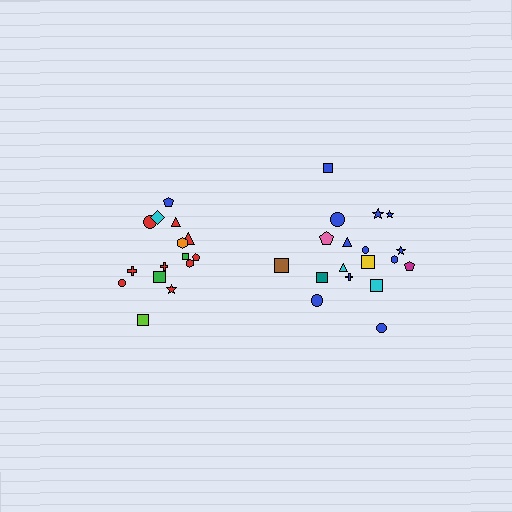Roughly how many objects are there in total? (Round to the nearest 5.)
Roughly 35 objects in total.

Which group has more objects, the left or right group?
The right group.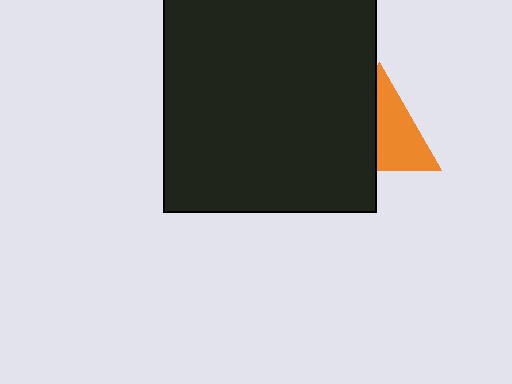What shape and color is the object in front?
The object in front is a black rectangle.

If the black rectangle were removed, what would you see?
You would see the complete orange triangle.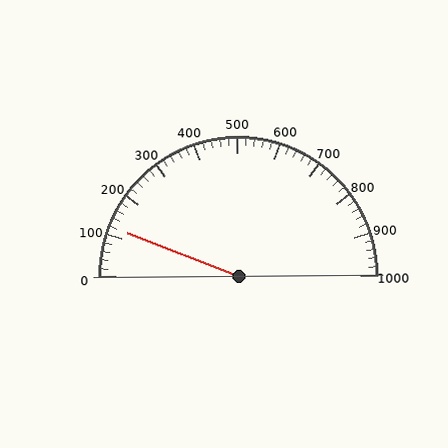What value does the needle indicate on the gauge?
The needle indicates approximately 120.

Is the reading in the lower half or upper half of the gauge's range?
The reading is in the lower half of the range (0 to 1000).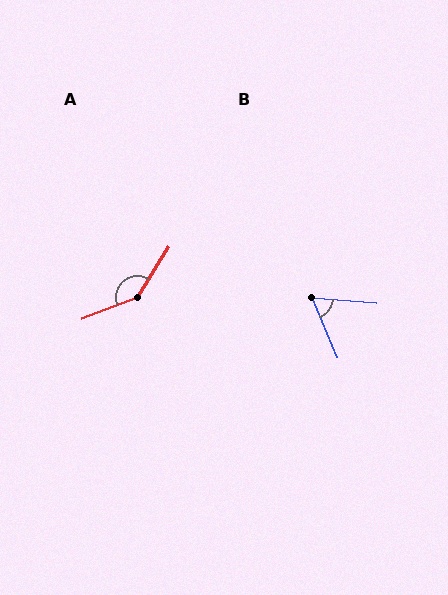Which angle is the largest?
A, at approximately 143 degrees.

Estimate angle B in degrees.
Approximately 63 degrees.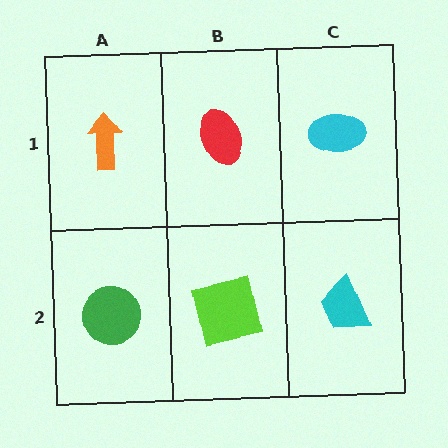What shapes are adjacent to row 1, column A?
A green circle (row 2, column A), a red ellipse (row 1, column B).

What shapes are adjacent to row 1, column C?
A cyan trapezoid (row 2, column C), a red ellipse (row 1, column B).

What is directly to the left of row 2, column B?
A green circle.